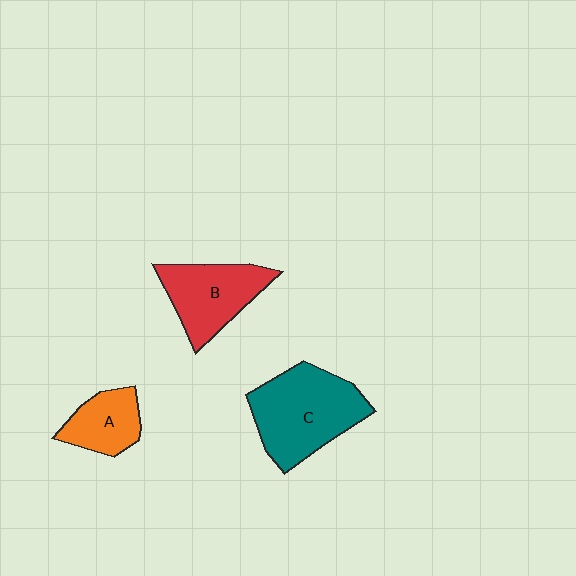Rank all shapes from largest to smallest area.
From largest to smallest: C (teal), B (red), A (orange).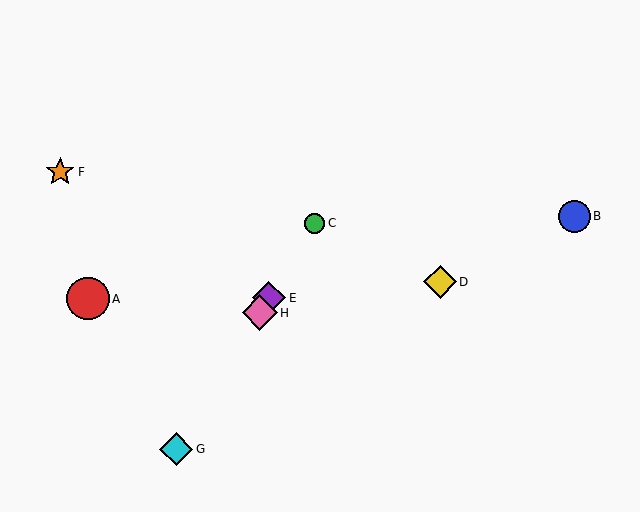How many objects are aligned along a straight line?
4 objects (C, E, G, H) are aligned along a straight line.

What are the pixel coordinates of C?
Object C is at (315, 223).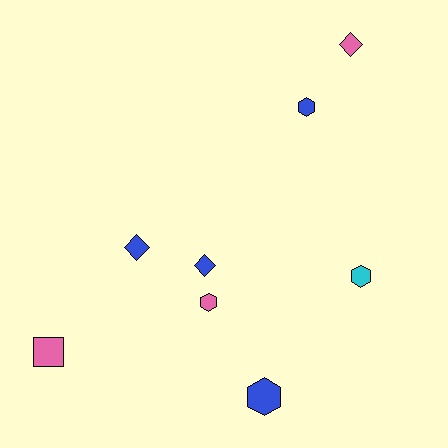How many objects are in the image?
There are 8 objects.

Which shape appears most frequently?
Hexagon, with 4 objects.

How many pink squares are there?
There is 1 pink square.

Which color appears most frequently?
Blue, with 4 objects.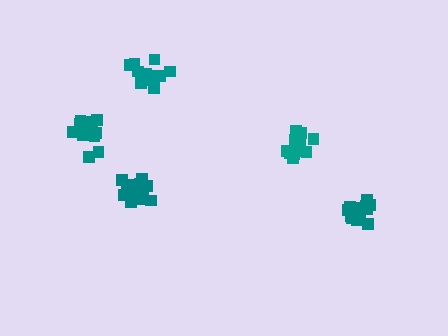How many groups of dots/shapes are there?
There are 5 groups.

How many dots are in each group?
Group 1: 14 dots, Group 2: 14 dots, Group 3: 15 dots, Group 4: 16 dots, Group 5: 15 dots (74 total).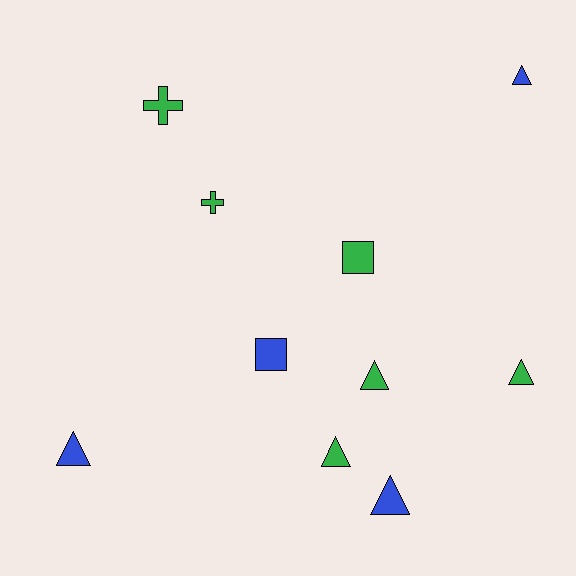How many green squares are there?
There is 1 green square.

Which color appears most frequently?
Green, with 6 objects.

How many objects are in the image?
There are 10 objects.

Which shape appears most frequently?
Triangle, with 6 objects.